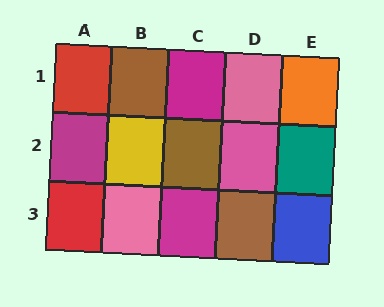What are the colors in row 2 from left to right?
Magenta, yellow, brown, pink, teal.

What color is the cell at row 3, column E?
Blue.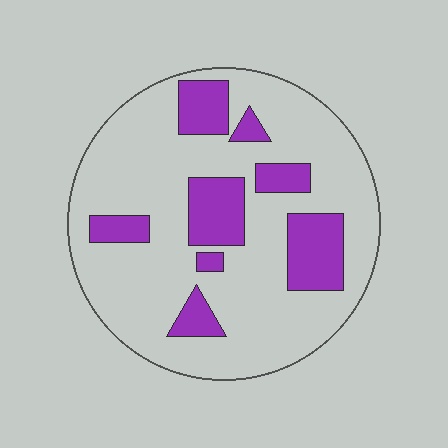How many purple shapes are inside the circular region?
8.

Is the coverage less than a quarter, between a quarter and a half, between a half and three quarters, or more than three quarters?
Less than a quarter.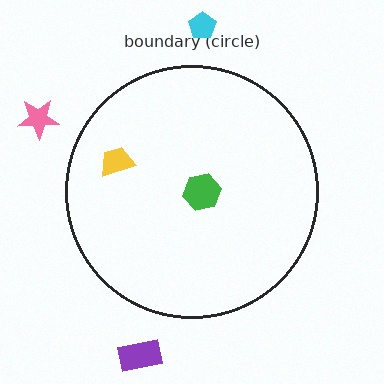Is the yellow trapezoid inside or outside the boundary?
Inside.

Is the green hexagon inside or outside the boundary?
Inside.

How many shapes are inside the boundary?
2 inside, 3 outside.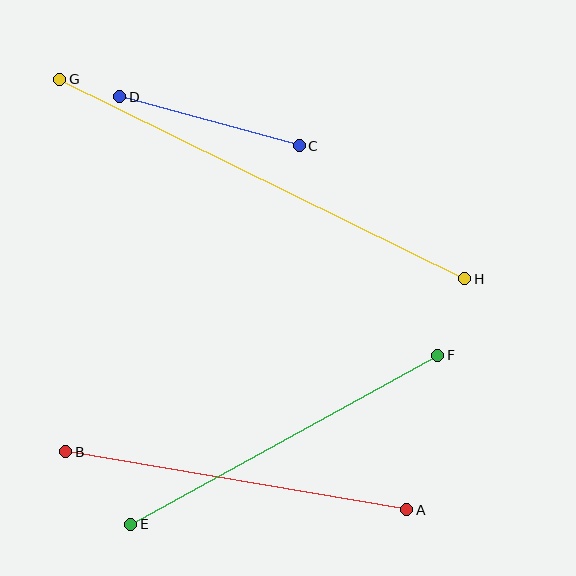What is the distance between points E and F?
The distance is approximately 350 pixels.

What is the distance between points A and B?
The distance is approximately 346 pixels.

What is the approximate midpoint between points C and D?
The midpoint is at approximately (210, 121) pixels.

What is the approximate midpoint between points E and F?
The midpoint is at approximately (284, 440) pixels.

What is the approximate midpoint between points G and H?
The midpoint is at approximately (262, 179) pixels.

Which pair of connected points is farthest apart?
Points G and H are farthest apart.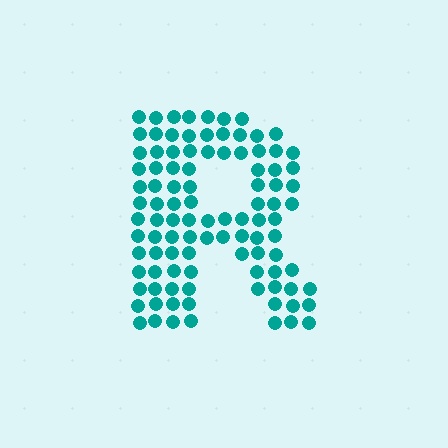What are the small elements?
The small elements are circles.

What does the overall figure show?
The overall figure shows the letter R.